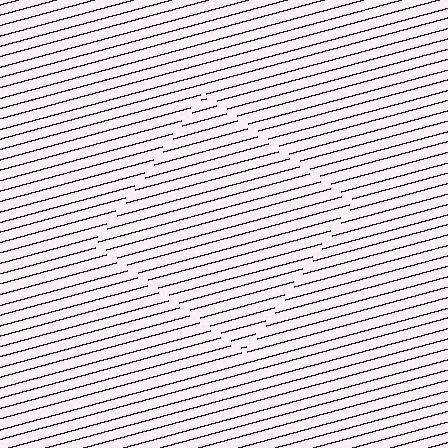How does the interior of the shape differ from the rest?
The interior of the shape contains the same grating, shifted by half a period — the contour is defined by the phase discontinuity where line-ends from the inner and outer gratings abut.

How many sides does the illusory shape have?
4 sides — the line-ends trace a square.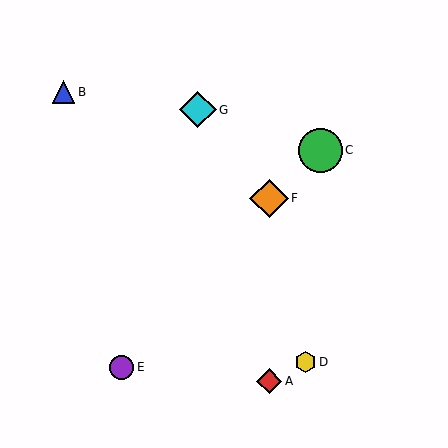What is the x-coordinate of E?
Object E is at x≈122.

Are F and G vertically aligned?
No, F is at x≈269 and G is at x≈198.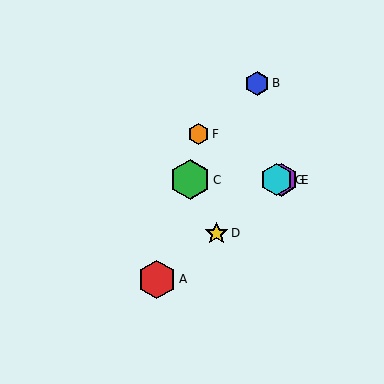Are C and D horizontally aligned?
No, C is at y≈180 and D is at y≈233.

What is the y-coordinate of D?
Object D is at y≈233.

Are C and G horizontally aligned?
Yes, both are at y≈180.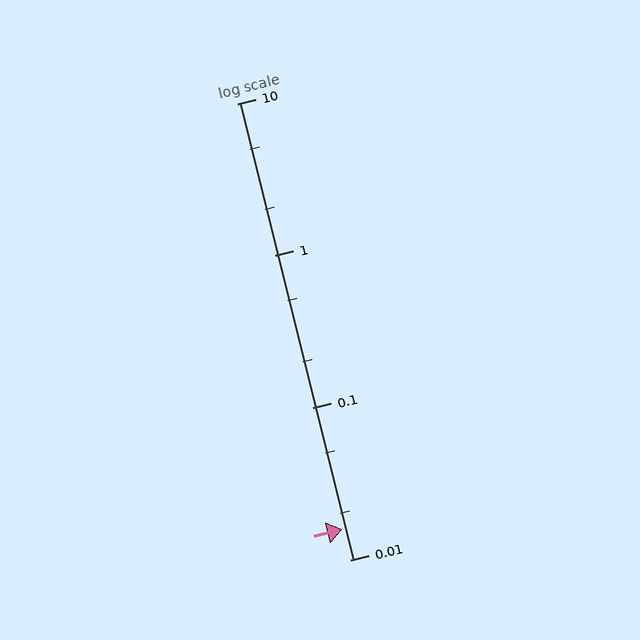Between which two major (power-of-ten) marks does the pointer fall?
The pointer is between 0.01 and 0.1.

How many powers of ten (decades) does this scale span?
The scale spans 3 decades, from 0.01 to 10.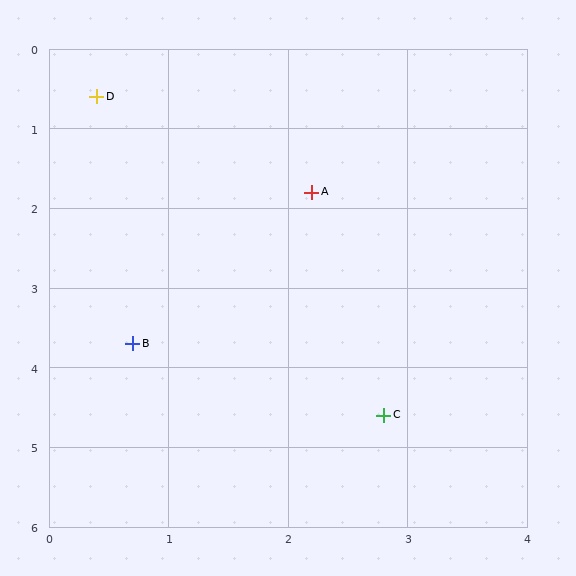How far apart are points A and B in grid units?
Points A and B are about 2.4 grid units apart.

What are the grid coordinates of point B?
Point B is at approximately (0.7, 3.7).